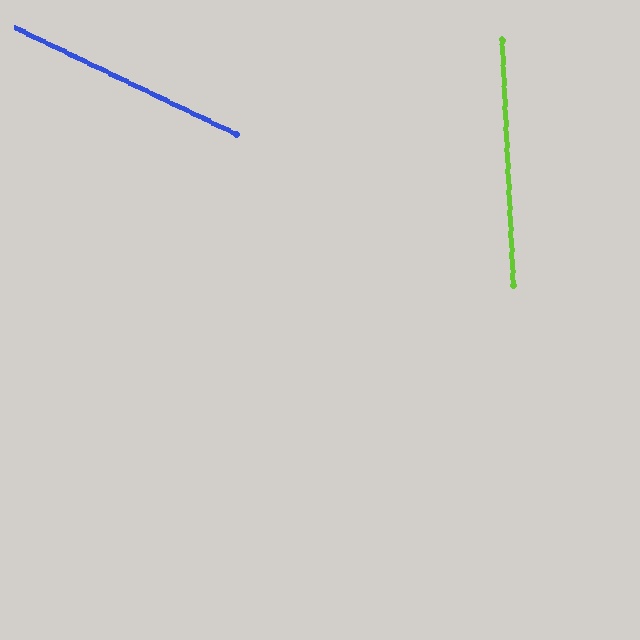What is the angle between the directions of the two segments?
Approximately 62 degrees.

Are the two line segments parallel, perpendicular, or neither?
Neither parallel nor perpendicular — they differ by about 62°.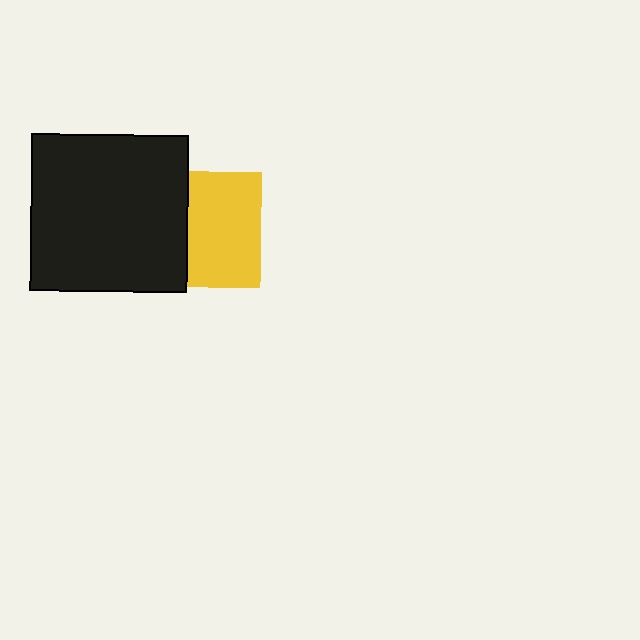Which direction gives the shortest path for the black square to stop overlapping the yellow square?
Moving left gives the shortest separation.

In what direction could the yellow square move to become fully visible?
The yellow square could move right. That would shift it out from behind the black square entirely.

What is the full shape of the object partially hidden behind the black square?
The partially hidden object is a yellow square.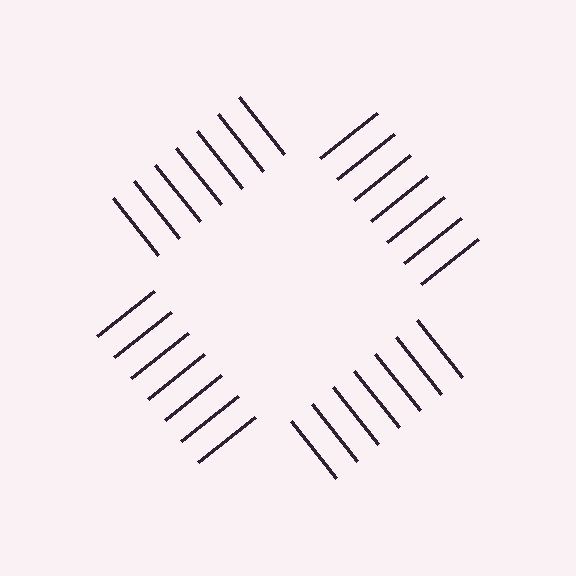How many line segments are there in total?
28 — 7 along each of the 4 edges.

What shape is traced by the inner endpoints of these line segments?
An illusory square — the line segments terminate on its edges but no continuous stroke is drawn.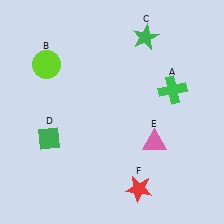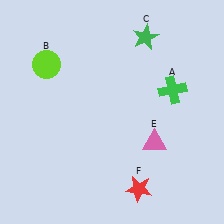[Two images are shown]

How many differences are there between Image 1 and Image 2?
There is 1 difference between the two images.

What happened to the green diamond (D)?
The green diamond (D) was removed in Image 2. It was in the bottom-left area of Image 1.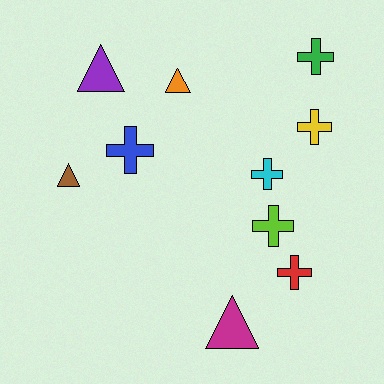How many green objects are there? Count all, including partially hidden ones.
There is 1 green object.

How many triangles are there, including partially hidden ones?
There are 4 triangles.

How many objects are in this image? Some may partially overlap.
There are 10 objects.